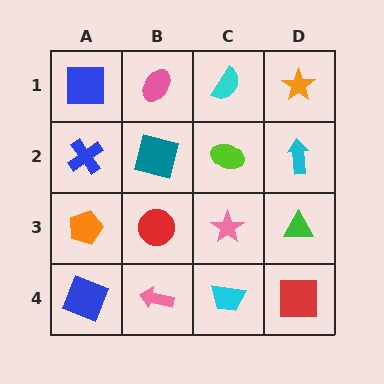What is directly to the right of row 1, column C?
An orange star.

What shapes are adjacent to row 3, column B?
A teal square (row 2, column B), a pink arrow (row 4, column B), an orange pentagon (row 3, column A), a pink star (row 3, column C).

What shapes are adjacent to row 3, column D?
A cyan arrow (row 2, column D), a red square (row 4, column D), a pink star (row 3, column C).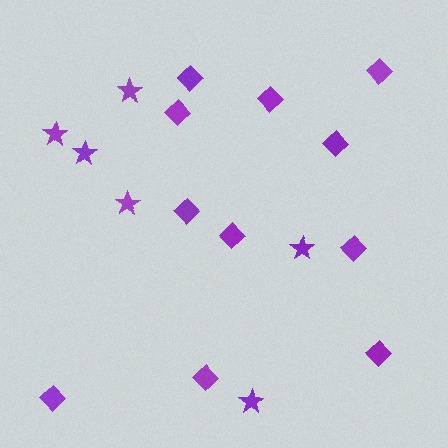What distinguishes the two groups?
There are 2 groups: one group of stars (6) and one group of diamonds (11).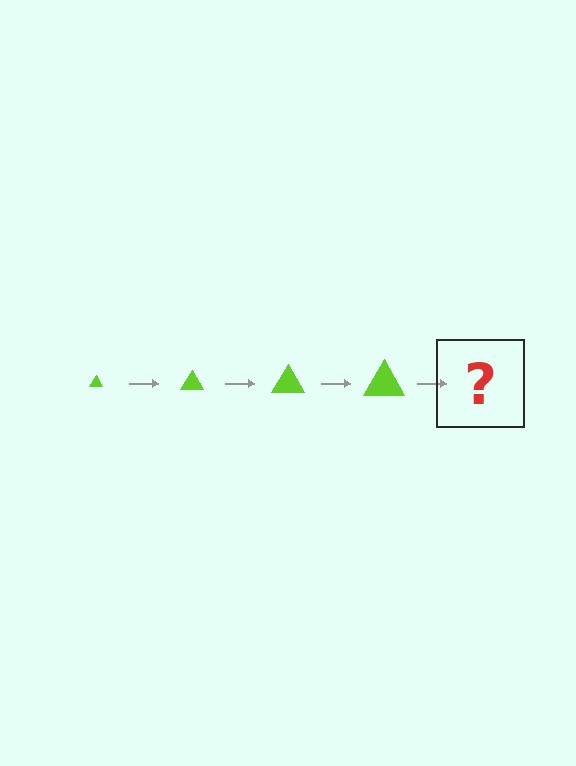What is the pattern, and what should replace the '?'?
The pattern is that the triangle gets progressively larger each step. The '?' should be a lime triangle, larger than the previous one.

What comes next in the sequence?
The next element should be a lime triangle, larger than the previous one.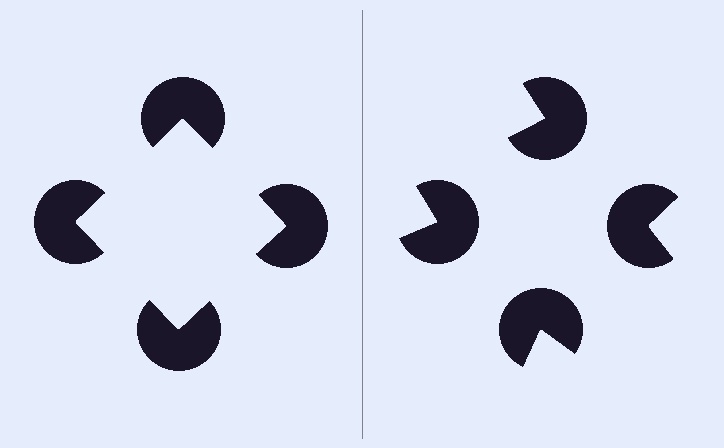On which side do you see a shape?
An illusory square appears on the left side. On the right side the wedge cuts are rotated, so no coherent shape forms.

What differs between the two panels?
The pac-man discs are positioned identically on both sides; only the wedge orientations differ. On the left they align to a square; on the right they are misaligned.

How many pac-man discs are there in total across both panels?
8 — 4 on each side.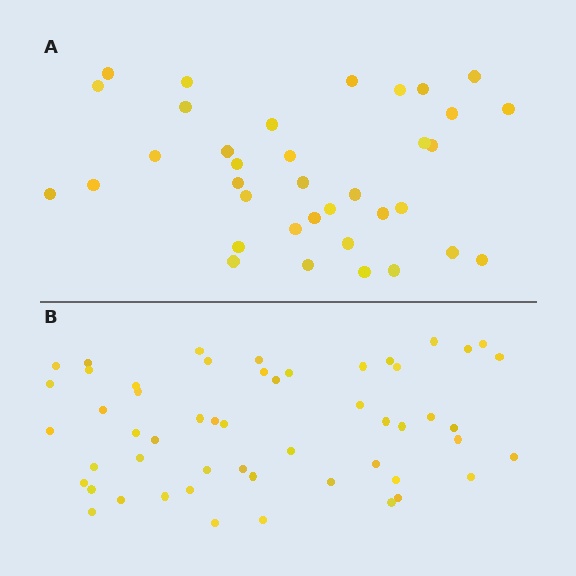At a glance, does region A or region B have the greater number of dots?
Region B (the bottom region) has more dots.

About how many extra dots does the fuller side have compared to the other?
Region B has approximately 15 more dots than region A.